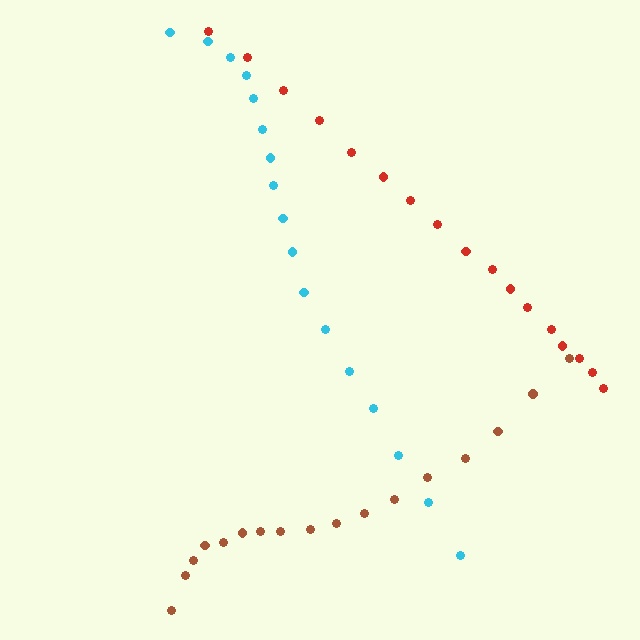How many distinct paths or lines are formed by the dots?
There are 3 distinct paths.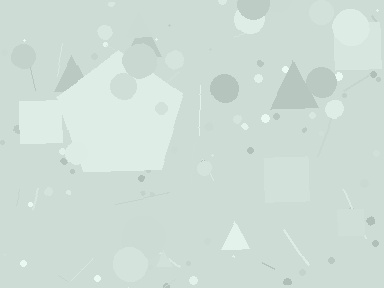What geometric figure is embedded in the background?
A pentagon is embedded in the background.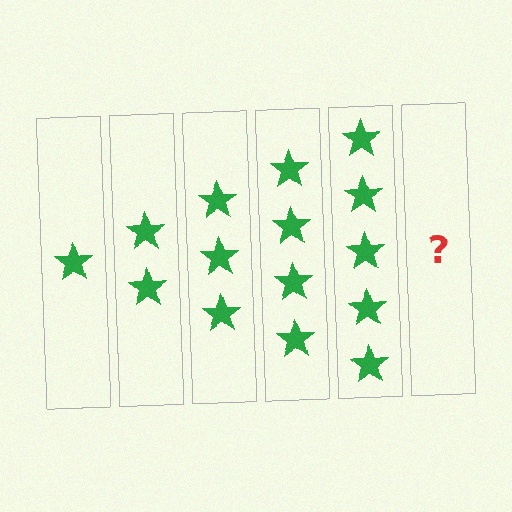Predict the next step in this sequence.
The next step is 6 stars.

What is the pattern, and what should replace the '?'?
The pattern is that each step adds one more star. The '?' should be 6 stars.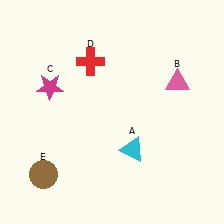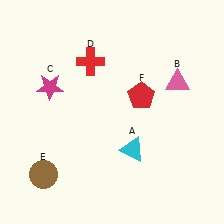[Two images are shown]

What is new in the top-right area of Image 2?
A red pentagon (F) was added in the top-right area of Image 2.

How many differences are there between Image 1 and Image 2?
There is 1 difference between the two images.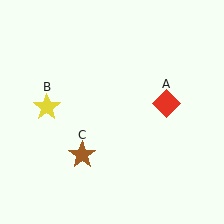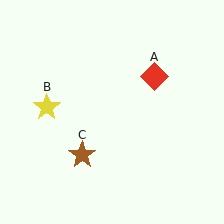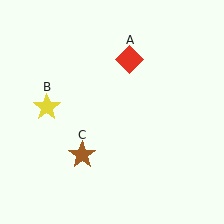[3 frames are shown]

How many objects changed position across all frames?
1 object changed position: red diamond (object A).